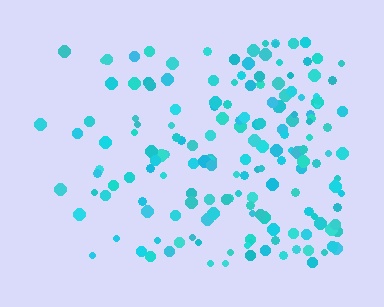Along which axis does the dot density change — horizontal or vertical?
Horizontal.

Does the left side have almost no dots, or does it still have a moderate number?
Still a moderate number, just noticeably fewer than the right.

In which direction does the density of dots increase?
From left to right, with the right side densest.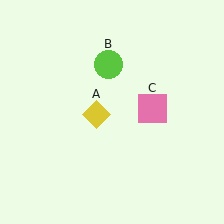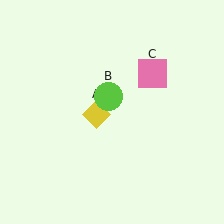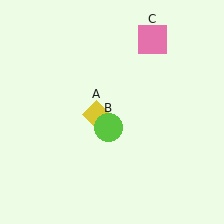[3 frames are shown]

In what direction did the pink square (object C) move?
The pink square (object C) moved up.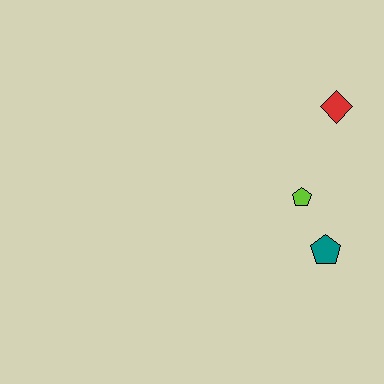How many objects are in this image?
There are 3 objects.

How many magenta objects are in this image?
There are no magenta objects.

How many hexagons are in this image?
There are no hexagons.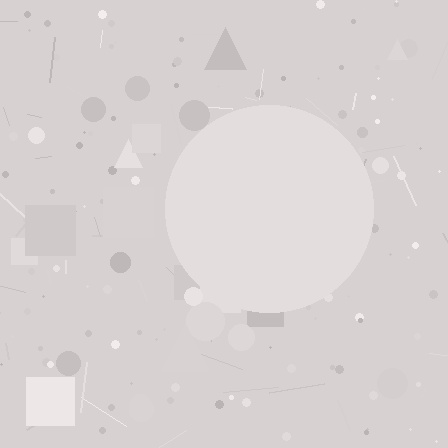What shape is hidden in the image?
A circle is hidden in the image.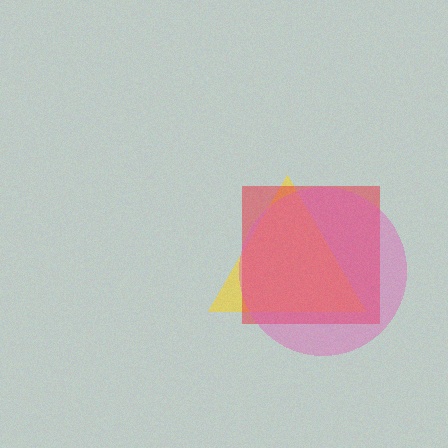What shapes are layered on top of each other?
The layered shapes are: a yellow triangle, a red square, a pink circle.